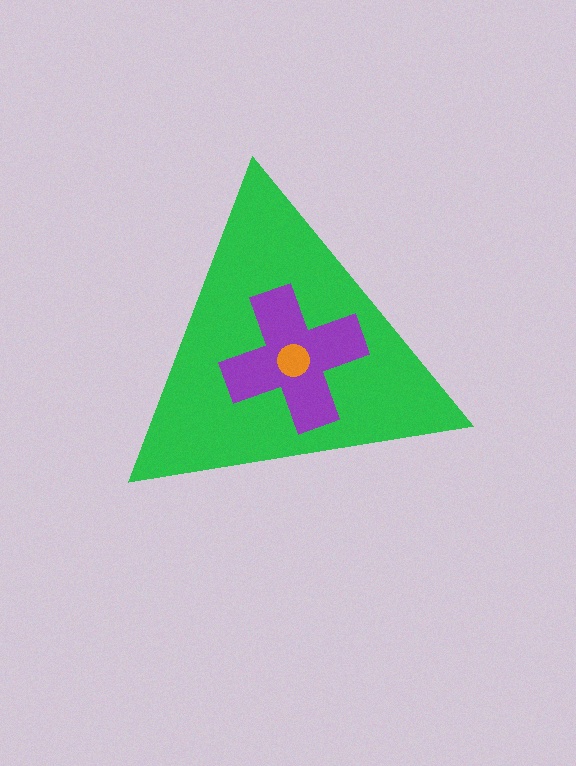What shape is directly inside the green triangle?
The purple cross.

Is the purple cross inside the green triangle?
Yes.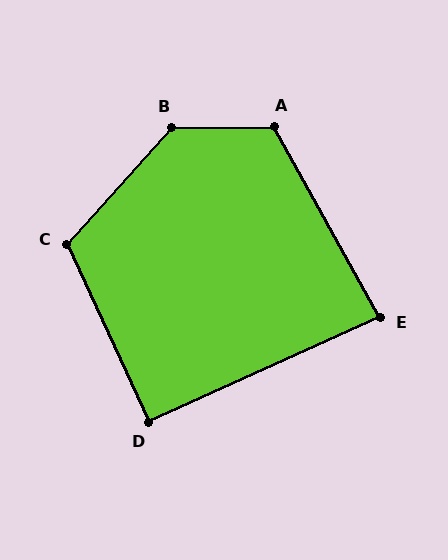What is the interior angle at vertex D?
Approximately 90 degrees (approximately right).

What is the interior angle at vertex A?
Approximately 119 degrees (obtuse).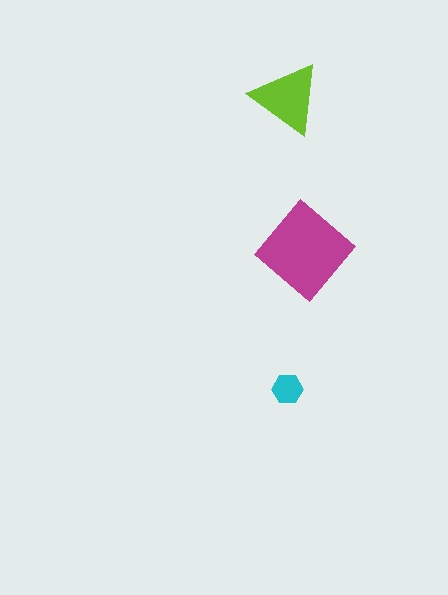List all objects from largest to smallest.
The magenta diamond, the lime triangle, the cyan hexagon.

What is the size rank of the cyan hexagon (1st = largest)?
3rd.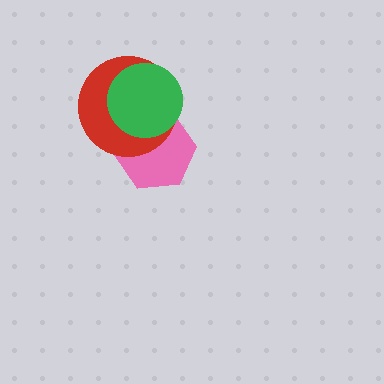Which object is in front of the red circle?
The green circle is in front of the red circle.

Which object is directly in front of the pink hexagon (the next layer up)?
The red circle is directly in front of the pink hexagon.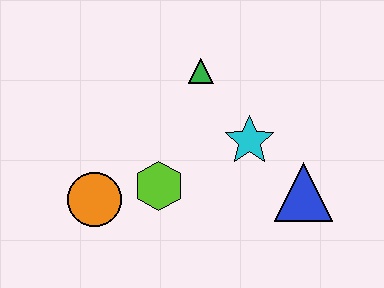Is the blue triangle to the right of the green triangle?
Yes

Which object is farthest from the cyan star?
The orange circle is farthest from the cyan star.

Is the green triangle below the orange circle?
No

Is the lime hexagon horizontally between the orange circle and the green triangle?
Yes